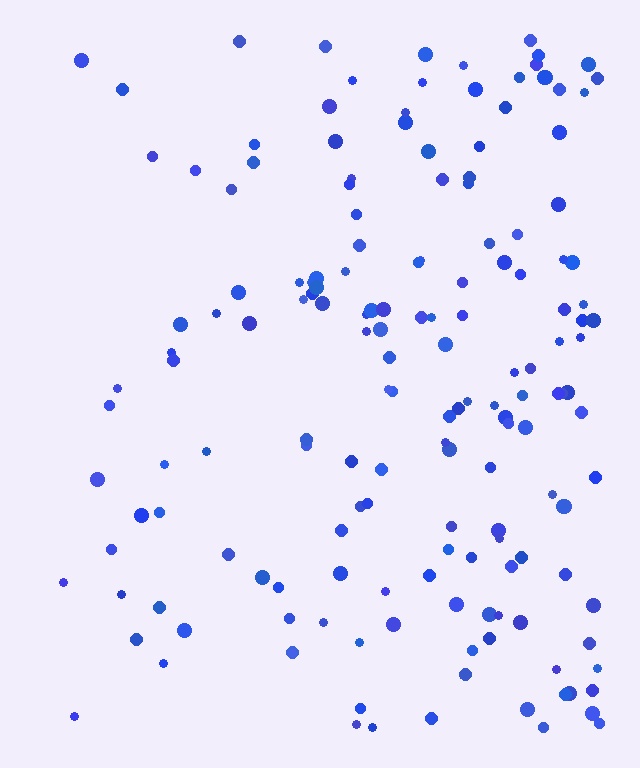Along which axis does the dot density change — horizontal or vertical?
Horizontal.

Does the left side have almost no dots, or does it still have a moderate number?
Still a moderate number, just noticeably fewer than the right.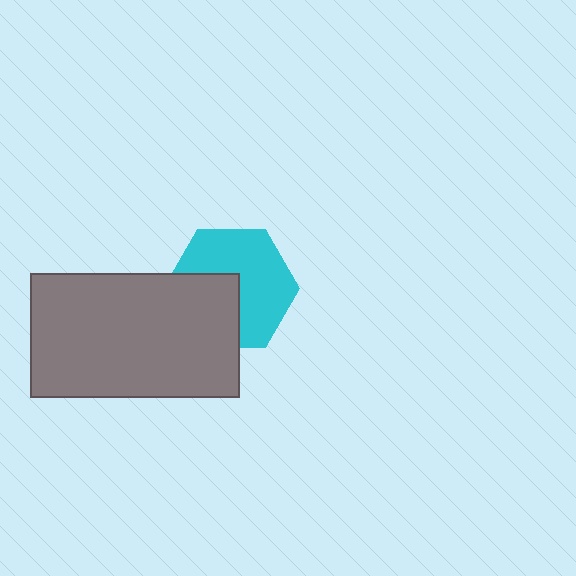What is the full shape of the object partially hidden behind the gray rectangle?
The partially hidden object is a cyan hexagon.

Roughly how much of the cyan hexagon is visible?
About half of it is visible (roughly 62%).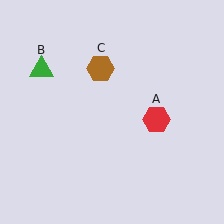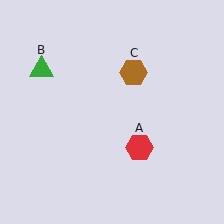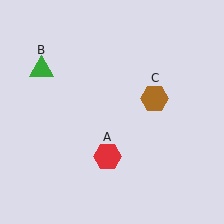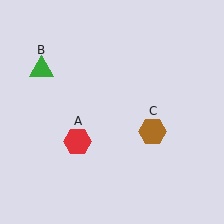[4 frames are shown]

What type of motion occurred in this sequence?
The red hexagon (object A), brown hexagon (object C) rotated clockwise around the center of the scene.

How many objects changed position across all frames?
2 objects changed position: red hexagon (object A), brown hexagon (object C).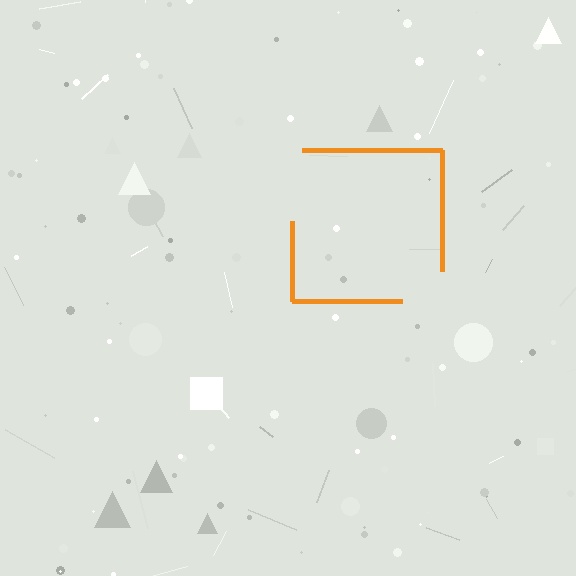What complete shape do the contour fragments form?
The contour fragments form a square.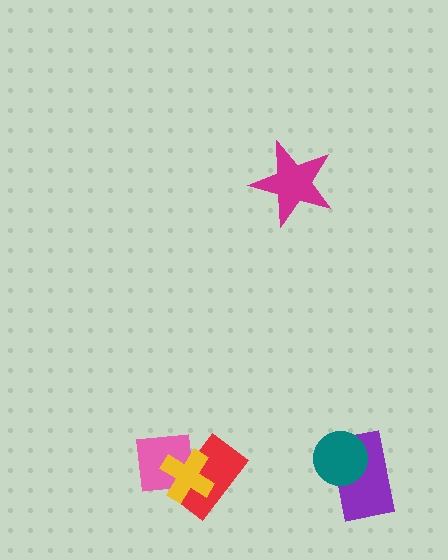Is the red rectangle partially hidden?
Yes, it is partially covered by another shape.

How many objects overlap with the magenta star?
0 objects overlap with the magenta star.